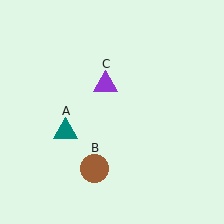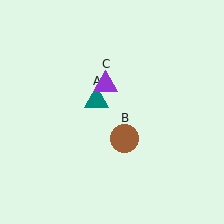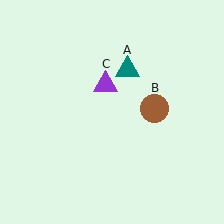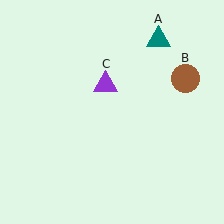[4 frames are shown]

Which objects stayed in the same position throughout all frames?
Purple triangle (object C) remained stationary.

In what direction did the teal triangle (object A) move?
The teal triangle (object A) moved up and to the right.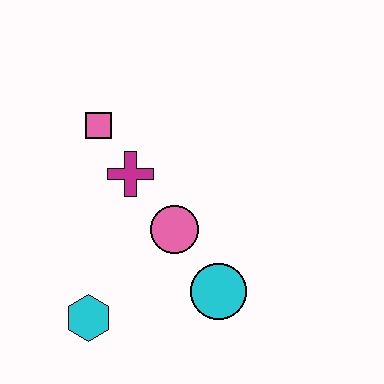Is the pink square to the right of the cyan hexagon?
Yes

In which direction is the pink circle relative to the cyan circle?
The pink circle is above the cyan circle.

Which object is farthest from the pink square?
The cyan circle is farthest from the pink square.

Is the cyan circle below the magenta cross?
Yes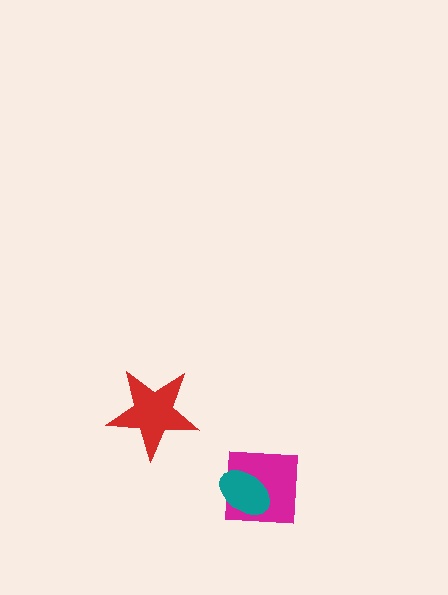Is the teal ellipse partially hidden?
No, no other shape covers it.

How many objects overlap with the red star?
0 objects overlap with the red star.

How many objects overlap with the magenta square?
1 object overlaps with the magenta square.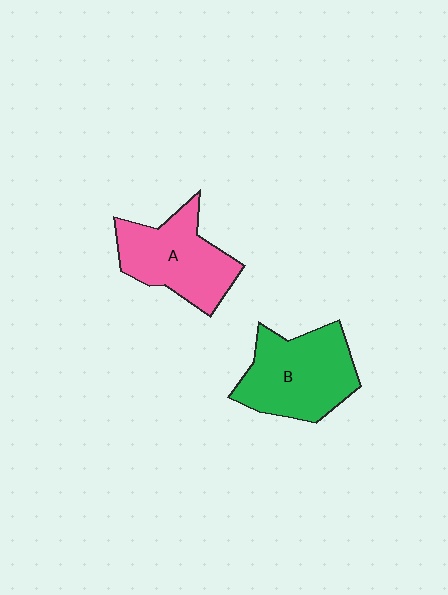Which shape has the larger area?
Shape B (green).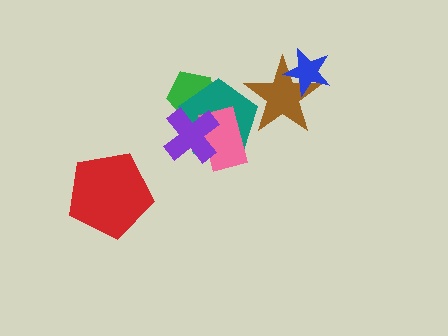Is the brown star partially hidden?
Yes, it is partially covered by another shape.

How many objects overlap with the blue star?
1 object overlaps with the blue star.